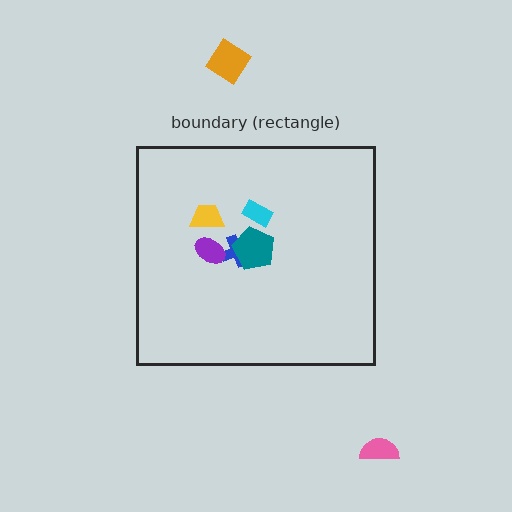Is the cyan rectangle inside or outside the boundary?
Inside.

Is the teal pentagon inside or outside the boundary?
Inside.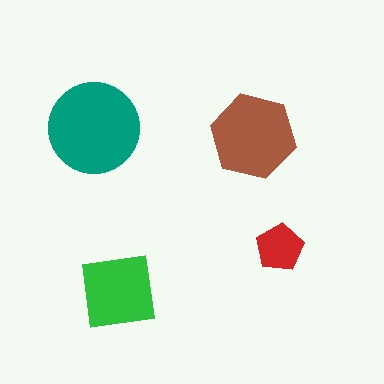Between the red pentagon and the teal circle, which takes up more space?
The teal circle.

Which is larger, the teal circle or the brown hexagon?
The teal circle.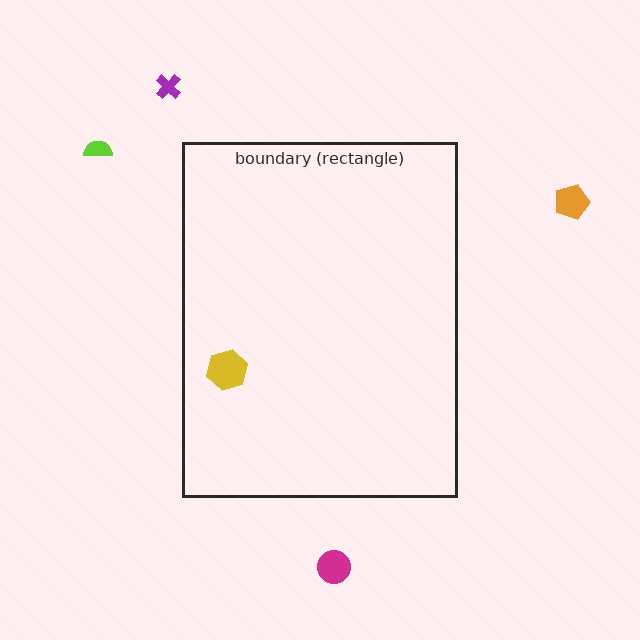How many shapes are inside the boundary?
1 inside, 4 outside.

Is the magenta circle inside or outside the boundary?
Outside.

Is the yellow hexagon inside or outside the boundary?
Inside.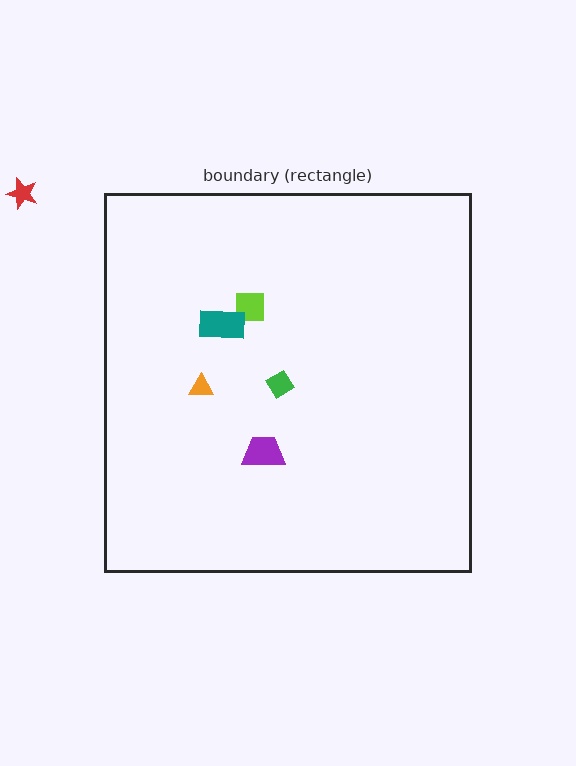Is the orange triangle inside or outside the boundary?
Inside.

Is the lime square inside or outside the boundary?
Inside.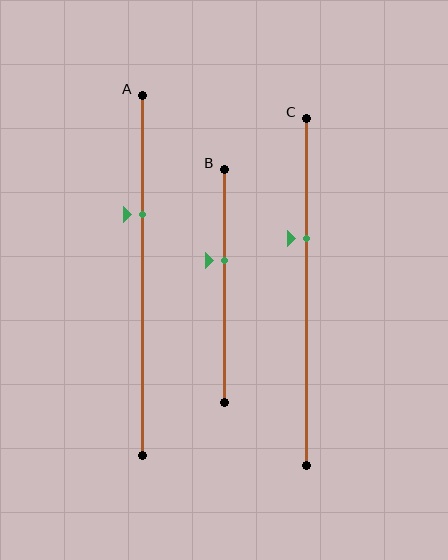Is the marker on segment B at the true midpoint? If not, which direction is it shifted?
No, the marker on segment B is shifted upward by about 11% of the segment length.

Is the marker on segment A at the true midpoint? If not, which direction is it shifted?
No, the marker on segment A is shifted upward by about 17% of the segment length.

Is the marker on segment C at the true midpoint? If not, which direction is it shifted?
No, the marker on segment C is shifted upward by about 16% of the segment length.